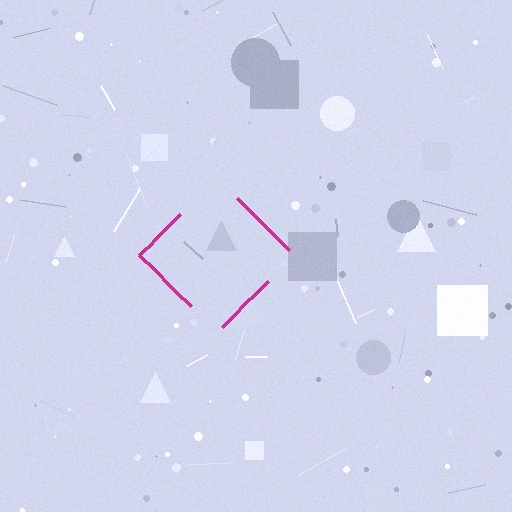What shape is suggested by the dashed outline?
The dashed outline suggests a diamond.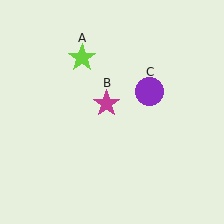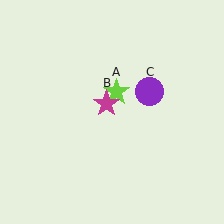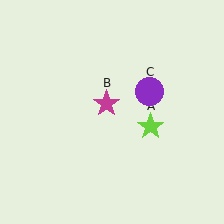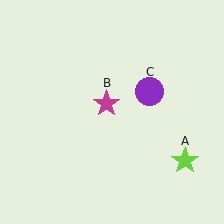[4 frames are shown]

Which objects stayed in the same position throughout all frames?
Magenta star (object B) and purple circle (object C) remained stationary.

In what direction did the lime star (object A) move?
The lime star (object A) moved down and to the right.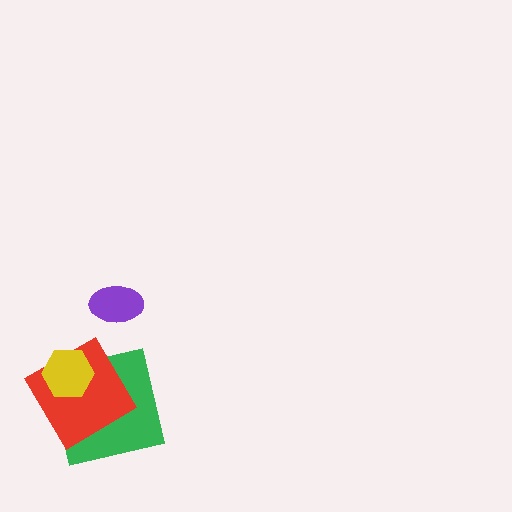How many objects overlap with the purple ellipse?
0 objects overlap with the purple ellipse.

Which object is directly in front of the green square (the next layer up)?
The red diamond is directly in front of the green square.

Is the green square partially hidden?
Yes, it is partially covered by another shape.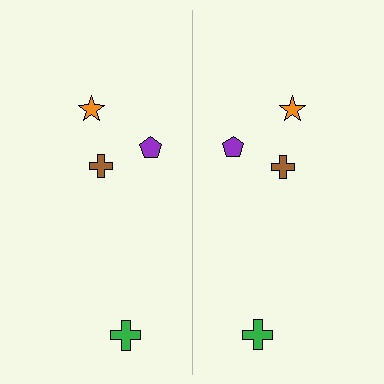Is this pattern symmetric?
Yes, this pattern has bilateral (reflection) symmetry.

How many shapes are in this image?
There are 8 shapes in this image.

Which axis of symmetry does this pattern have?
The pattern has a vertical axis of symmetry running through the center of the image.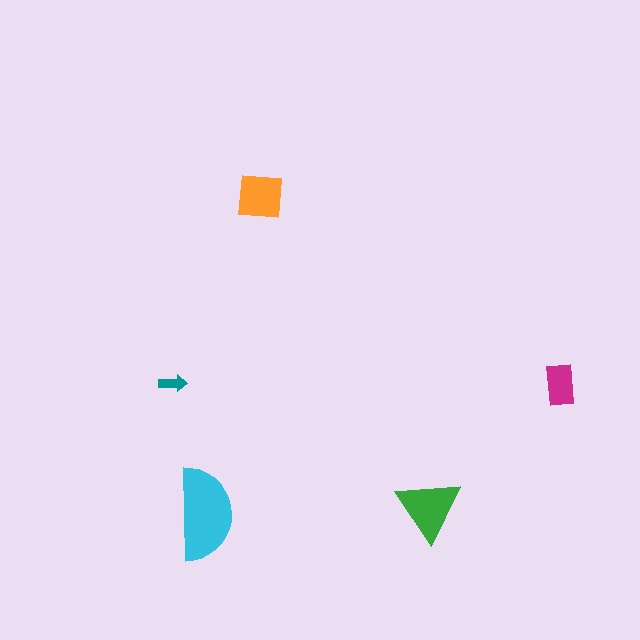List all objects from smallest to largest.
The teal arrow, the magenta rectangle, the orange square, the green triangle, the cyan semicircle.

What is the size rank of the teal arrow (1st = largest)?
5th.